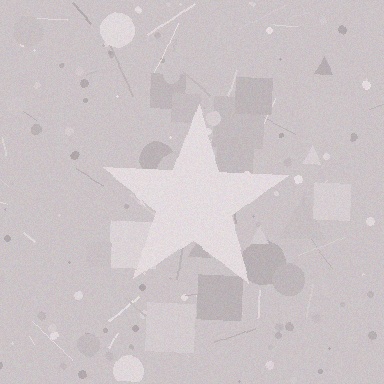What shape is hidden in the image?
A star is hidden in the image.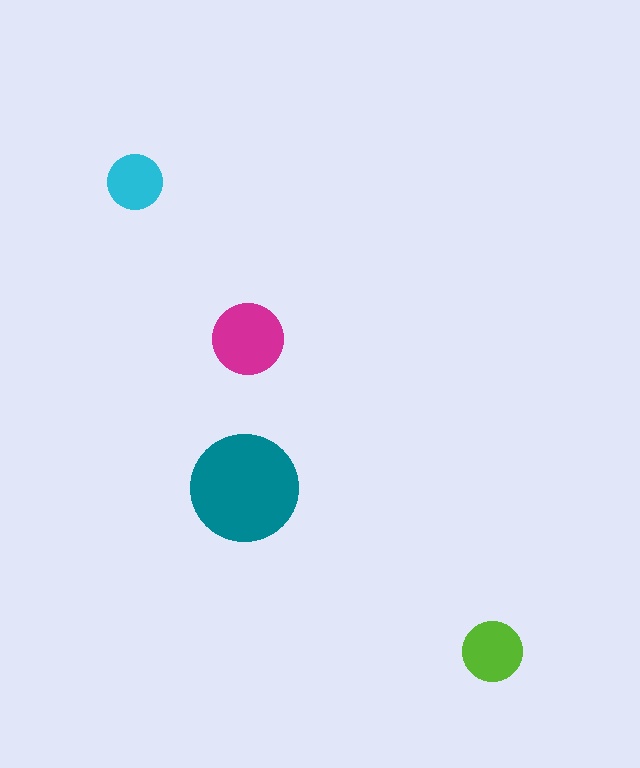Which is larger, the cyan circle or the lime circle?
The lime one.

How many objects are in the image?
There are 4 objects in the image.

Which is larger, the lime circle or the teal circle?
The teal one.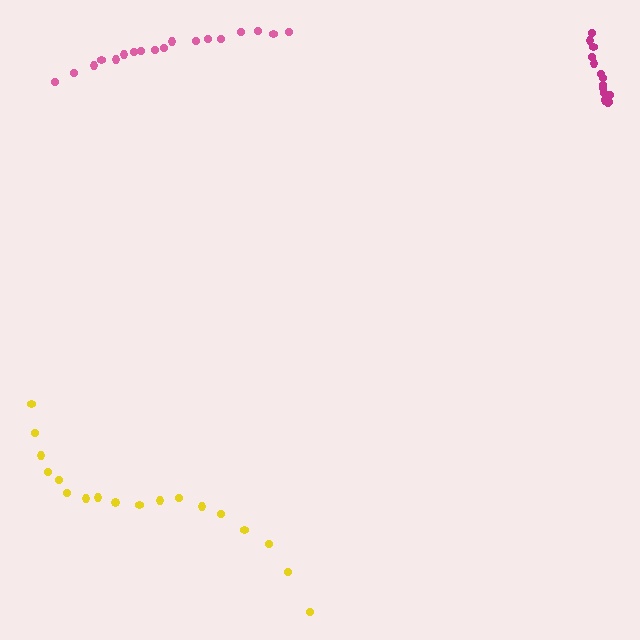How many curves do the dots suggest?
There are 3 distinct paths.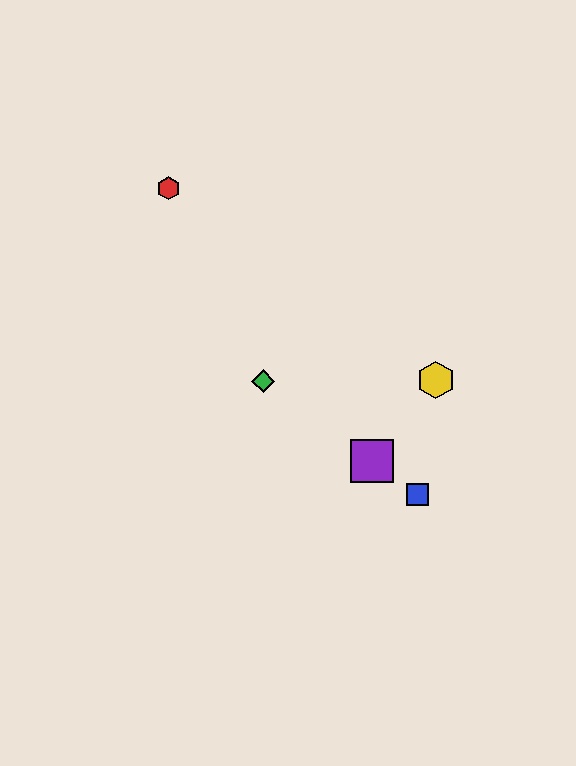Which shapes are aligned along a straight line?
The blue square, the green diamond, the purple square are aligned along a straight line.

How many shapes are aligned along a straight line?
3 shapes (the blue square, the green diamond, the purple square) are aligned along a straight line.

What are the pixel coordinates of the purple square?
The purple square is at (372, 461).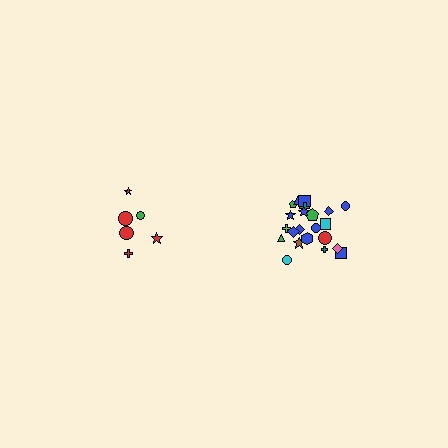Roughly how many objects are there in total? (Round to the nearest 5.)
Roughly 30 objects in total.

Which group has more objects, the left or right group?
The right group.